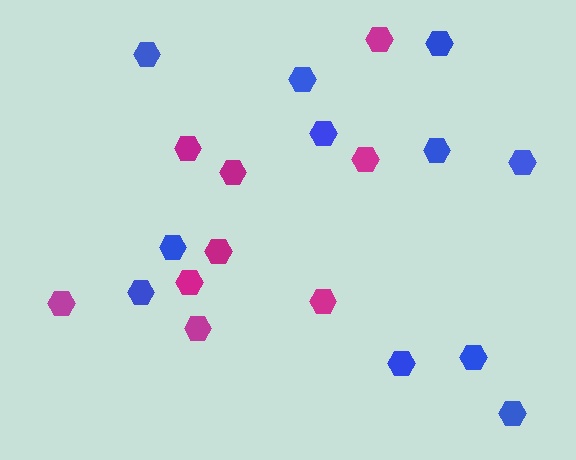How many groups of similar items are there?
There are 2 groups: one group of blue hexagons (11) and one group of magenta hexagons (9).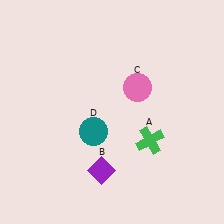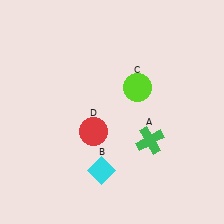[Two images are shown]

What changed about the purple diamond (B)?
In Image 1, B is purple. In Image 2, it changed to cyan.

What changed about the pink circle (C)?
In Image 1, C is pink. In Image 2, it changed to lime.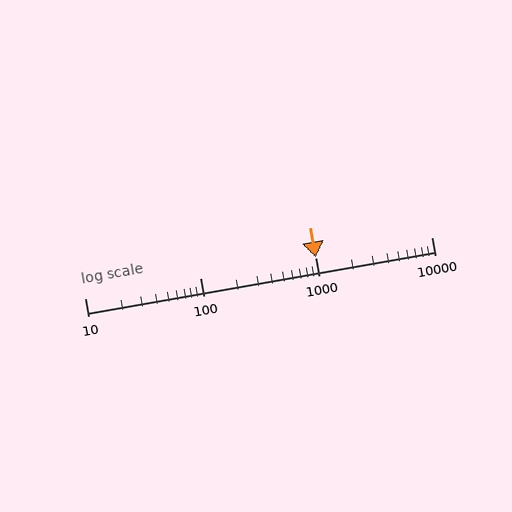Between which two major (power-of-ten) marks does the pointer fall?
The pointer is between 1000 and 10000.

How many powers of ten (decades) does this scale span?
The scale spans 3 decades, from 10 to 10000.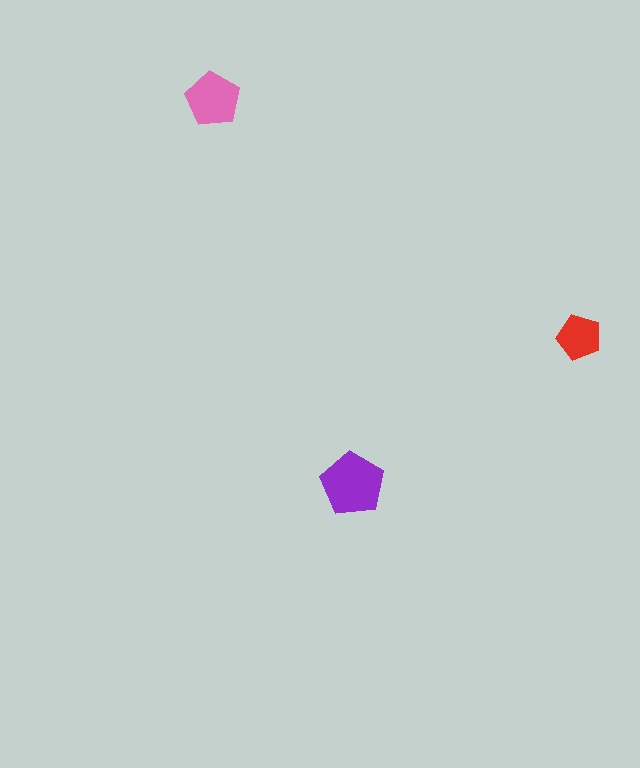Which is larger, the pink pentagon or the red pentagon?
The pink one.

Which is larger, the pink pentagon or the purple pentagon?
The purple one.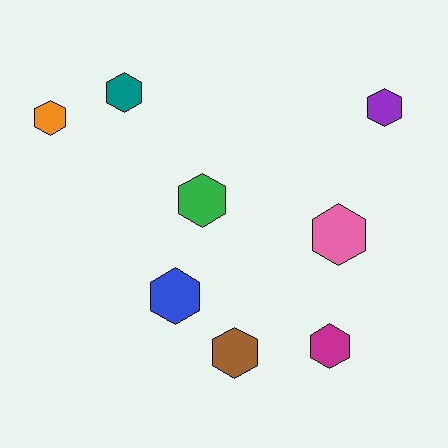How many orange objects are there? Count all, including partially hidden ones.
There is 1 orange object.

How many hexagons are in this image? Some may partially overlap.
There are 8 hexagons.